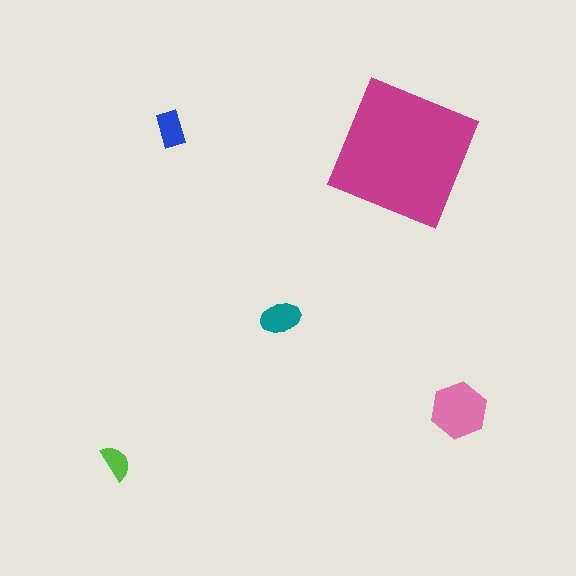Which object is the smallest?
The lime semicircle.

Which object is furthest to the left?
The lime semicircle is leftmost.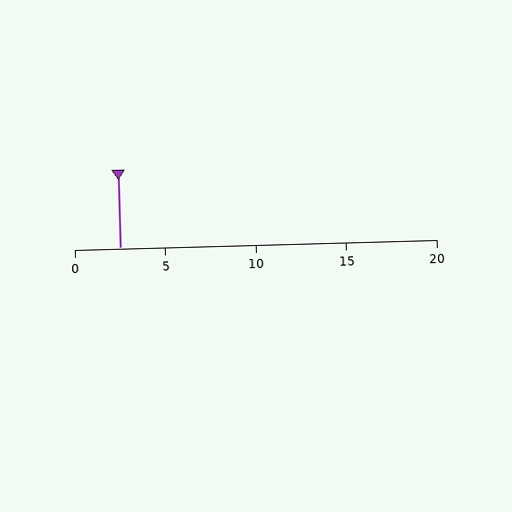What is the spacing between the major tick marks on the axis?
The major ticks are spaced 5 apart.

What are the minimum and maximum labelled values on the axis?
The axis runs from 0 to 20.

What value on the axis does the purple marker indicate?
The marker indicates approximately 2.5.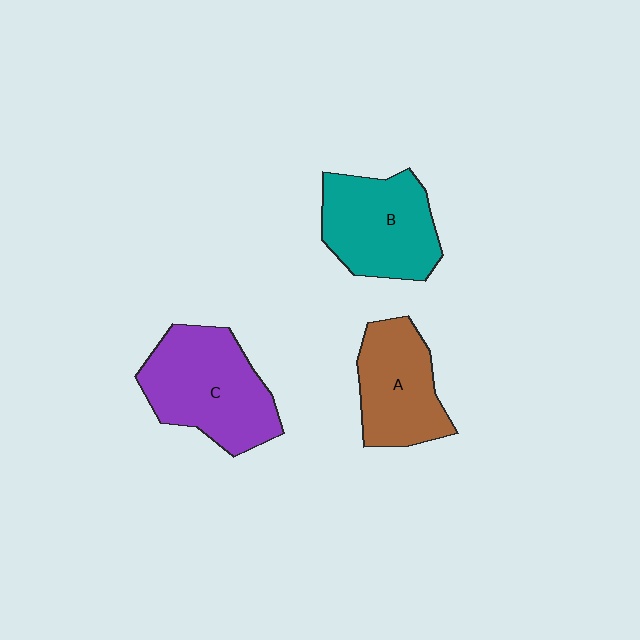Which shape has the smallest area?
Shape A (brown).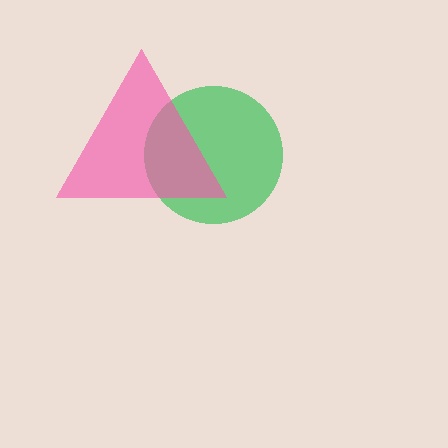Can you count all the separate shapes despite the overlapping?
Yes, there are 2 separate shapes.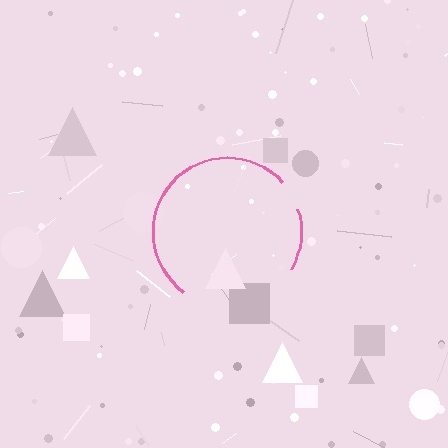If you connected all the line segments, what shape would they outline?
They would outline a circle.